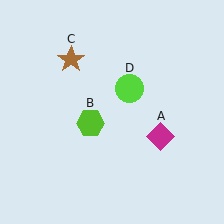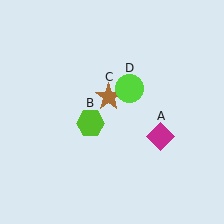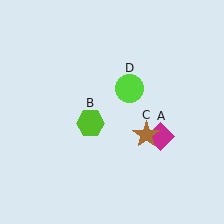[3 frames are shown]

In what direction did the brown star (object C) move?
The brown star (object C) moved down and to the right.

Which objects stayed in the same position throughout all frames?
Magenta diamond (object A) and lime hexagon (object B) and lime circle (object D) remained stationary.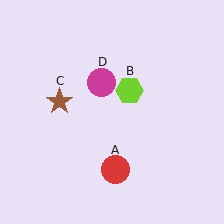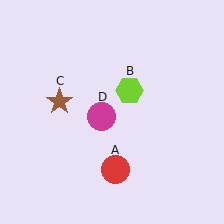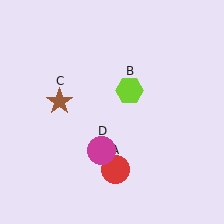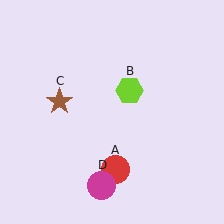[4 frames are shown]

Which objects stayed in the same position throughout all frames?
Red circle (object A) and lime hexagon (object B) and brown star (object C) remained stationary.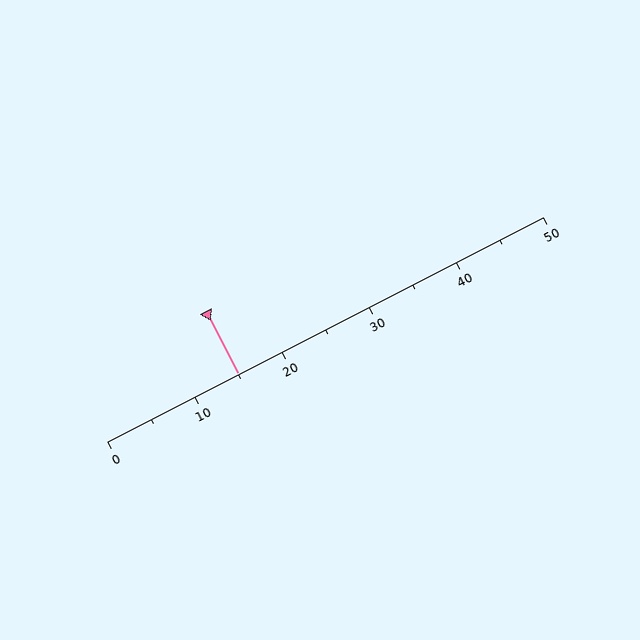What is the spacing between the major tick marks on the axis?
The major ticks are spaced 10 apart.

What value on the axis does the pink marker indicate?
The marker indicates approximately 15.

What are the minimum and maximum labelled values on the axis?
The axis runs from 0 to 50.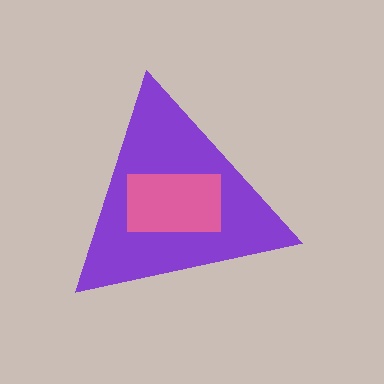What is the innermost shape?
The pink rectangle.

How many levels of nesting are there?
2.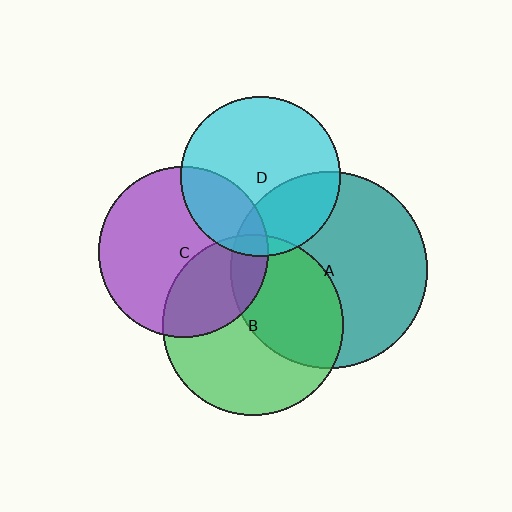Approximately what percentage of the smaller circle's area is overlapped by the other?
Approximately 25%.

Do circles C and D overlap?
Yes.